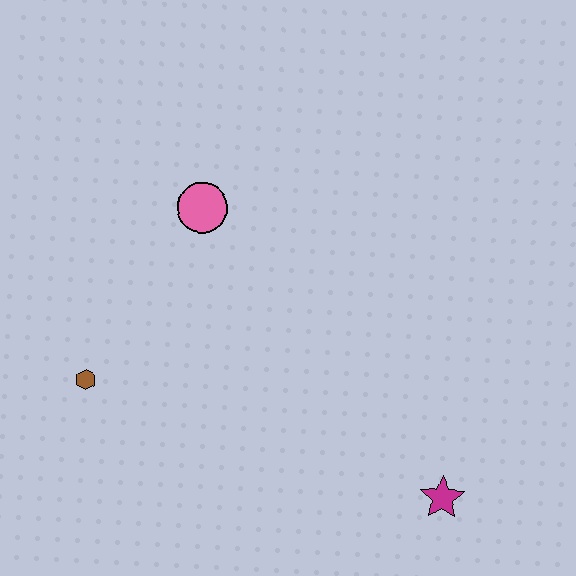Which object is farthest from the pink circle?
The magenta star is farthest from the pink circle.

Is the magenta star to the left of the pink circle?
No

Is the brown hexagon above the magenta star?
Yes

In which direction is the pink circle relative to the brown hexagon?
The pink circle is above the brown hexagon.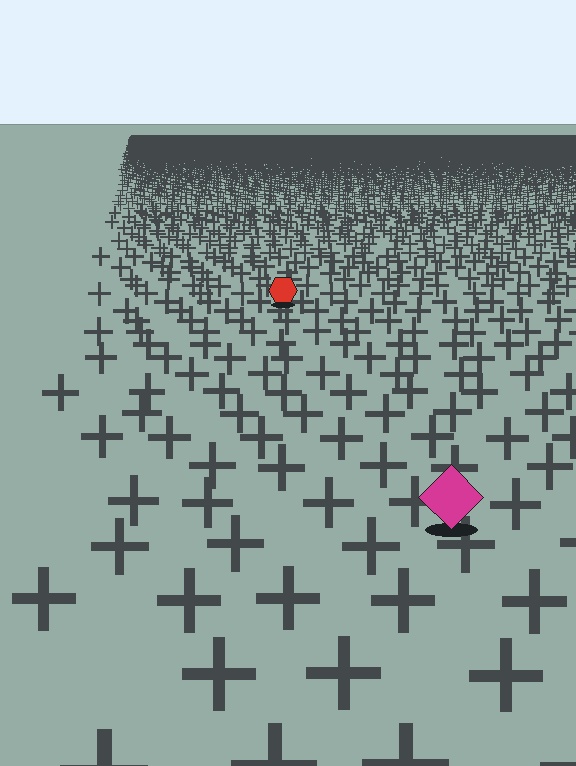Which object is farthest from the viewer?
The red hexagon is farthest from the viewer. It appears smaller and the ground texture around it is denser.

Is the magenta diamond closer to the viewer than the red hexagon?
Yes. The magenta diamond is closer — you can tell from the texture gradient: the ground texture is coarser near it.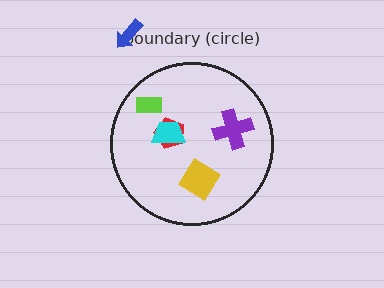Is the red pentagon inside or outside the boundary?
Inside.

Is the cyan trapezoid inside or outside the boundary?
Inside.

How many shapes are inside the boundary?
5 inside, 1 outside.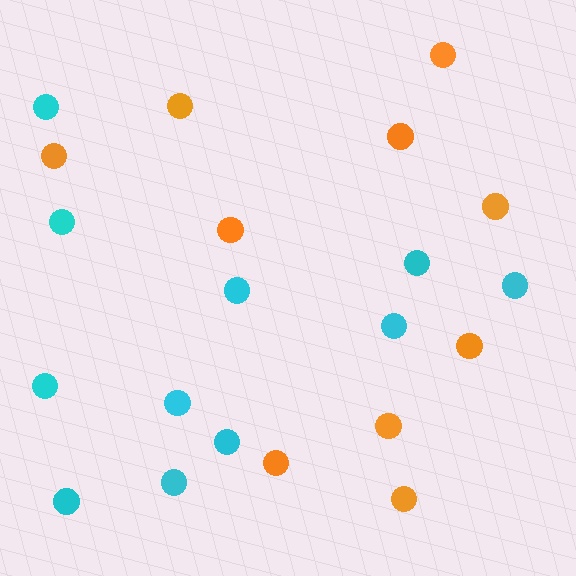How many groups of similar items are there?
There are 2 groups: one group of cyan circles (11) and one group of orange circles (10).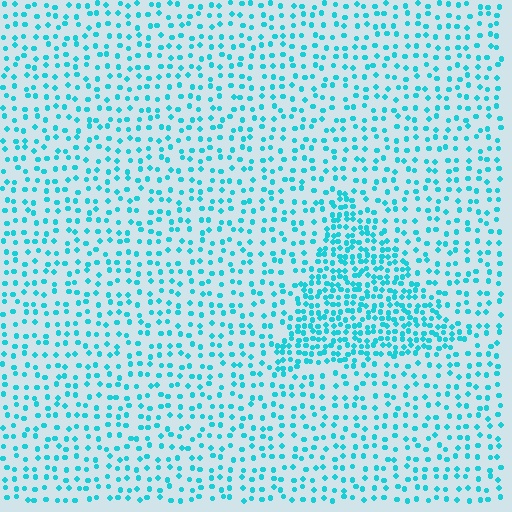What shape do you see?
I see a triangle.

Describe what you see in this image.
The image contains small cyan elements arranged at two different densities. A triangle-shaped region is visible where the elements are more densely packed than the surrounding area.